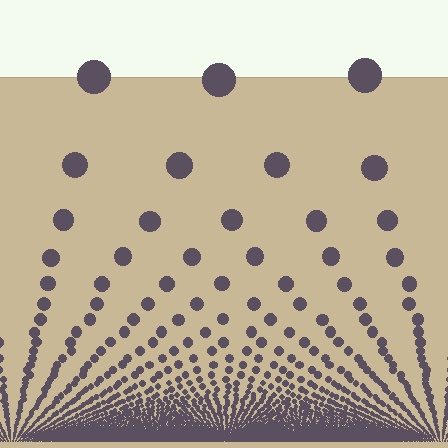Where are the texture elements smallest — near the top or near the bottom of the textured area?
Near the bottom.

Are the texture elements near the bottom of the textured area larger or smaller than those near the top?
Smaller. The gradient is inverted — elements near the bottom are smaller and denser.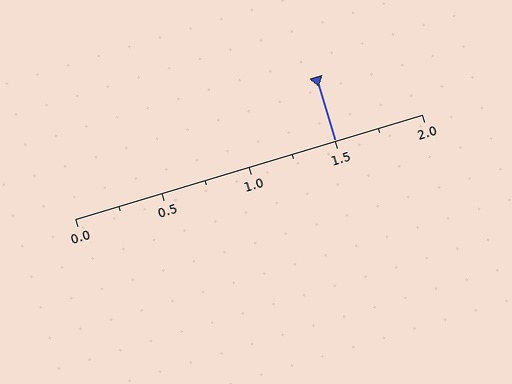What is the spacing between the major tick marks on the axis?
The major ticks are spaced 0.5 apart.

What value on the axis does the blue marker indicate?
The marker indicates approximately 1.5.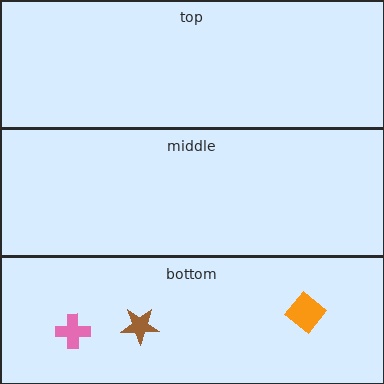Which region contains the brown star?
The bottom region.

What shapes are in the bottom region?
The pink cross, the orange diamond, the brown star.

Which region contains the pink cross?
The bottom region.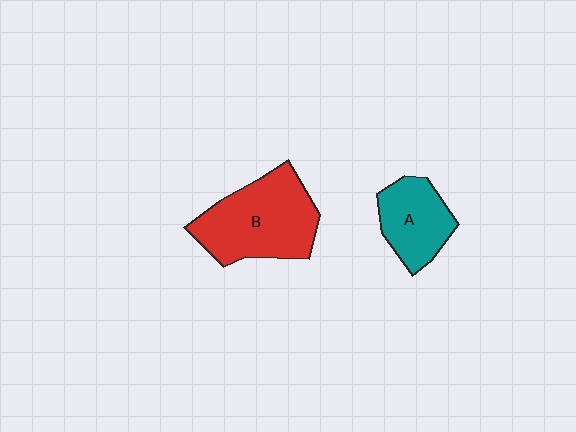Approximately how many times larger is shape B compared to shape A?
Approximately 1.7 times.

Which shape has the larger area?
Shape B (red).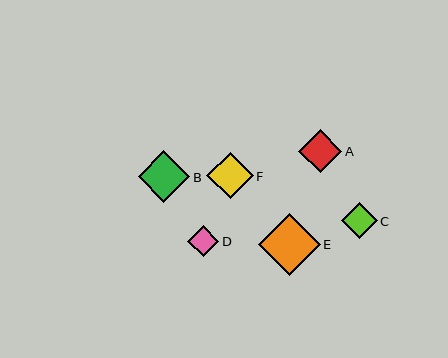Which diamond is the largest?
Diamond E is the largest with a size of approximately 62 pixels.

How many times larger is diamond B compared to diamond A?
Diamond B is approximately 1.2 times the size of diamond A.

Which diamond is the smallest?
Diamond D is the smallest with a size of approximately 31 pixels.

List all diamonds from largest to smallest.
From largest to smallest: E, B, F, A, C, D.